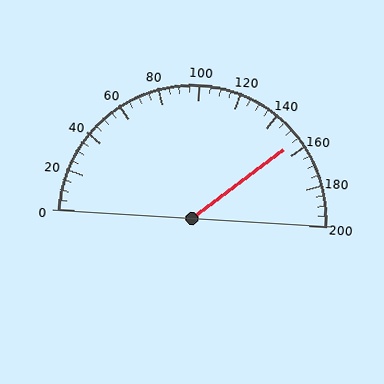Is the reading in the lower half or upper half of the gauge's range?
The reading is in the upper half of the range (0 to 200).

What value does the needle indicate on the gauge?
The needle indicates approximately 155.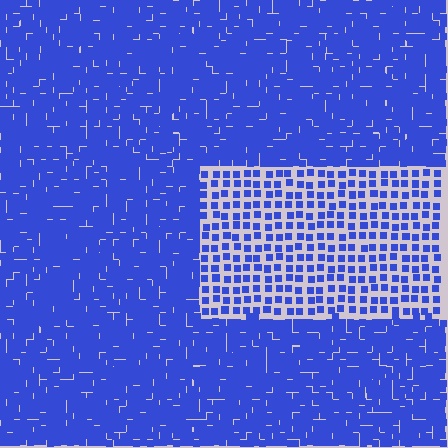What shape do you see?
I see a rectangle.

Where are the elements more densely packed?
The elements are more densely packed outside the rectangle boundary.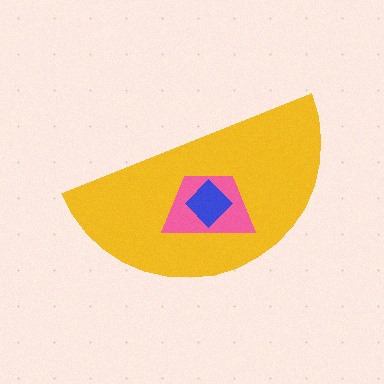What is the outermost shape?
The yellow semicircle.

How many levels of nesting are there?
3.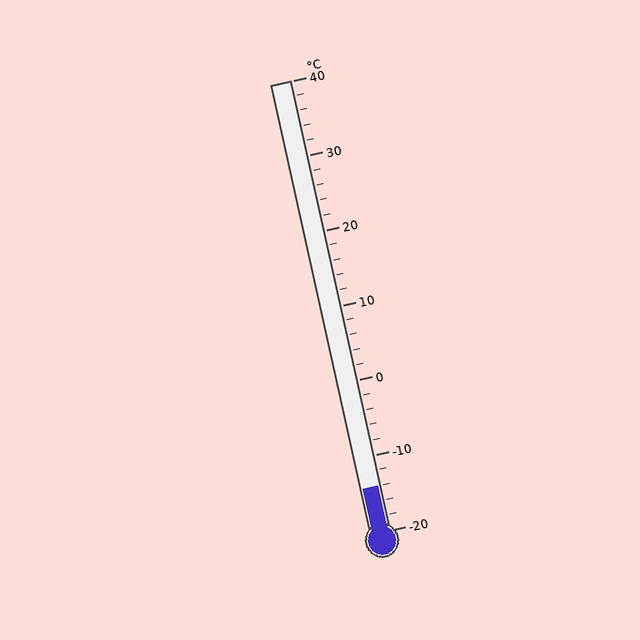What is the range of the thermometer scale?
The thermometer scale ranges from -20°C to 40°C.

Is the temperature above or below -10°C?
The temperature is below -10°C.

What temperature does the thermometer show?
The thermometer shows approximately -14°C.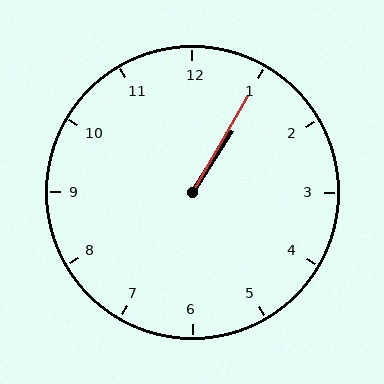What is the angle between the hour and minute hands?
Approximately 2 degrees.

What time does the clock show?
1:05.